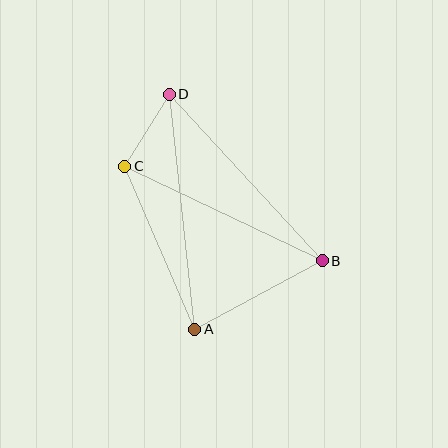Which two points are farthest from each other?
Points A and D are farthest from each other.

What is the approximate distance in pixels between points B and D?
The distance between B and D is approximately 226 pixels.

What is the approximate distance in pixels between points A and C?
The distance between A and C is approximately 178 pixels.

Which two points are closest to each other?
Points C and D are closest to each other.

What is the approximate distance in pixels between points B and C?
The distance between B and C is approximately 219 pixels.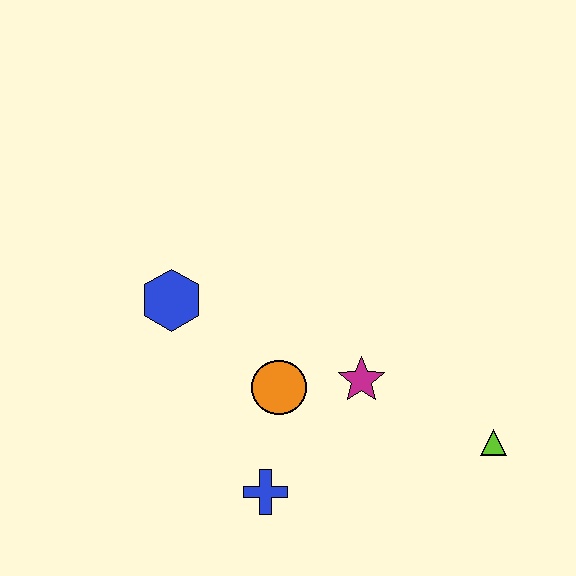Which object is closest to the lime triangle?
The magenta star is closest to the lime triangle.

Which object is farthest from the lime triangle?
The blue hexagon is farthest from the lime triangle.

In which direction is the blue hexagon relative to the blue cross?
The blue hexagon is above the blue cross.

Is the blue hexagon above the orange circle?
Yes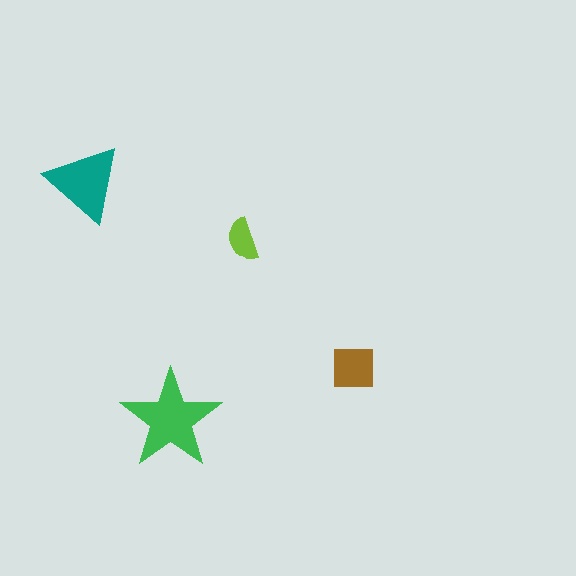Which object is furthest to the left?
The teal triangle is leftmost.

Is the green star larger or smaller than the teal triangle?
Larger.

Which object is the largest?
The green star.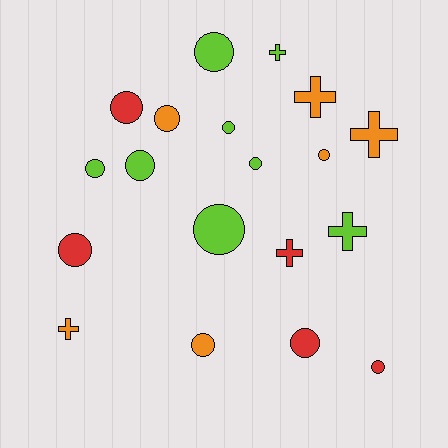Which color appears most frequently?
Lime, with 8 objects.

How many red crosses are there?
There is 1 red cross.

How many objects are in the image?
There are 19 objects.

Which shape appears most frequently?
Circle, with 13 objects.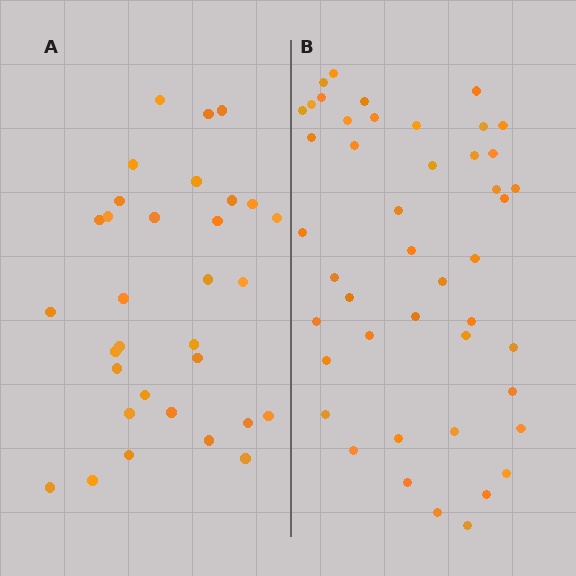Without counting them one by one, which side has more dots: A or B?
Region B (the right region) has more dots.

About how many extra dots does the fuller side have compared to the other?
Region B has approximately 15 more dots than region A.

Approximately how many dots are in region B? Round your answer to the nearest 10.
About 40 dots. (The exact count is 45, which rounds to 40.)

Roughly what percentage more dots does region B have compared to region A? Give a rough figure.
About 40% more.